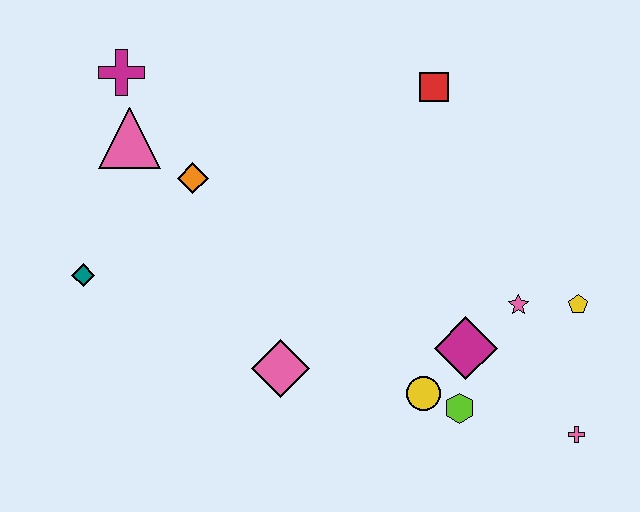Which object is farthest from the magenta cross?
The pink cross is farthest from the magenta cross.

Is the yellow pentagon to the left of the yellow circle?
No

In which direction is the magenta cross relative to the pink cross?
The magenta cross is to the left of the pink cross.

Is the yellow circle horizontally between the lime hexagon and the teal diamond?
Yes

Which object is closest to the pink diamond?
The yellow circle is closest to the pink diamond.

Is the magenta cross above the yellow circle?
Yes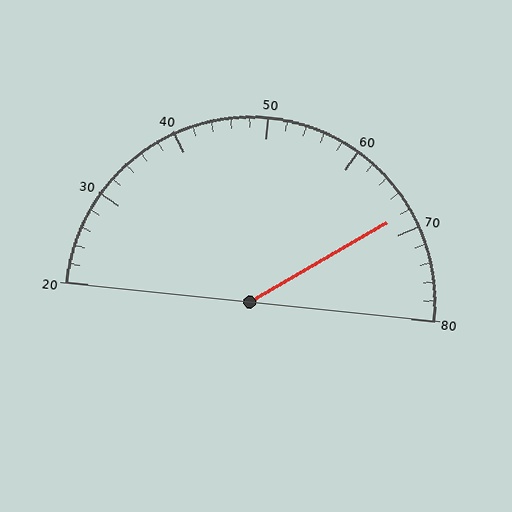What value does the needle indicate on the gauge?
The needle indicates approximately 68.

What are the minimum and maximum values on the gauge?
The gauge ranges from 20 to 80.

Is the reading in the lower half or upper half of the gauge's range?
The reading is in the upper half of the range (20 to 80).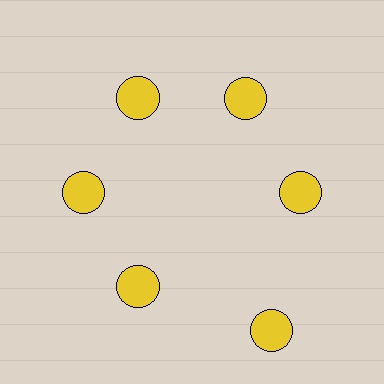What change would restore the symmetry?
The symmetry would be restored by moving it inward, back onto the ring so that all 6 circles sit at equal angles and equal distance from the center.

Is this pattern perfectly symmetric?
No. The 6 yellow circles are arranged in a ring, but one element near the 5 o'clock position is pushed outward from the center, breaking the 6-fold rotational symmetry.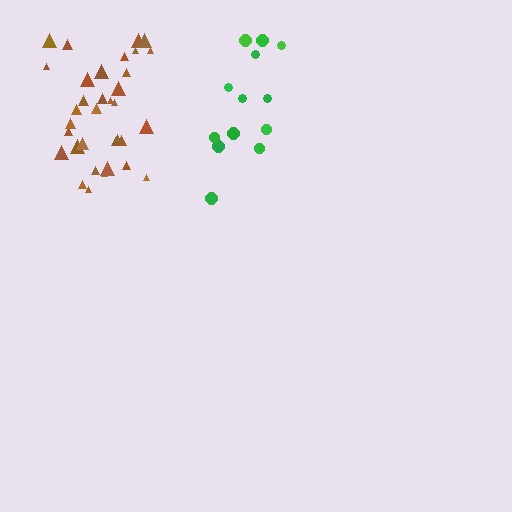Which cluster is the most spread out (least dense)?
Green.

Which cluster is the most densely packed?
Brown.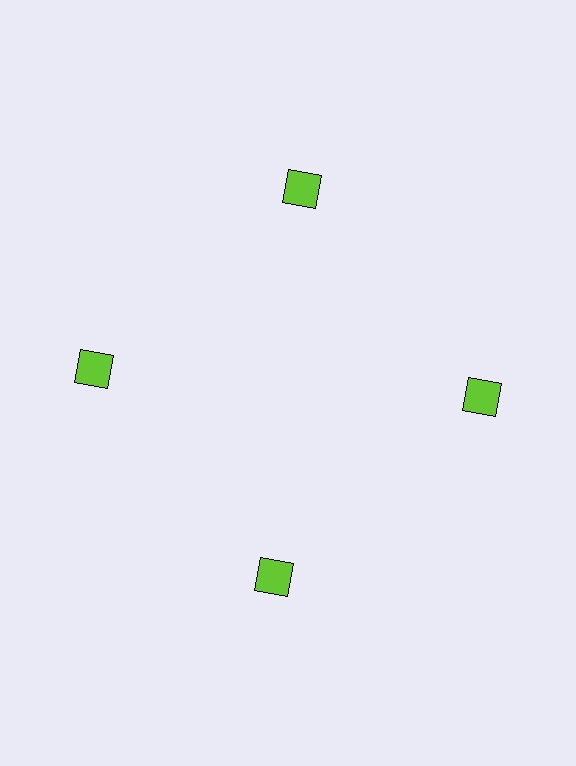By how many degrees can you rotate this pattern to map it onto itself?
The pattern maps onto itself every 90 degrees of rotation.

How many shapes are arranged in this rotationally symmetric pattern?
There are 4 shapes, arranged in 4 groups of 1.